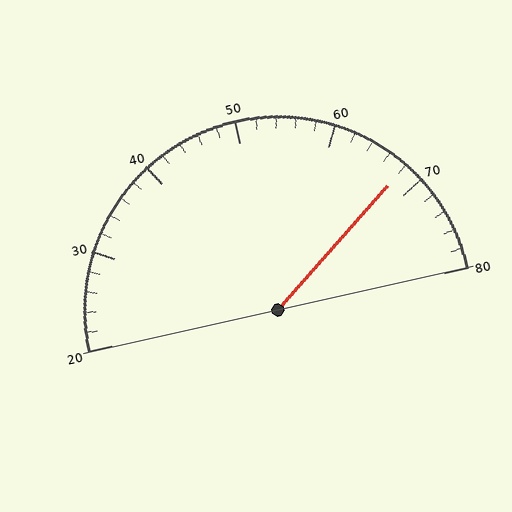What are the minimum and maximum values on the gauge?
The gauge ranges from 20 to 80.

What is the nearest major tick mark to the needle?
The nearest major tick mark is 70.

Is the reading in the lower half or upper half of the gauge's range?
The reading is in the upper half of the range (20 to 80).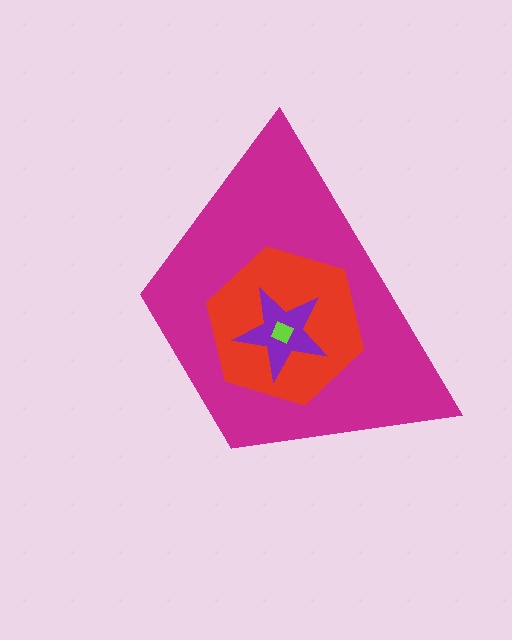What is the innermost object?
The lime square.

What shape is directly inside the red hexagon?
The purple star.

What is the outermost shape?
The magenta trapezoid.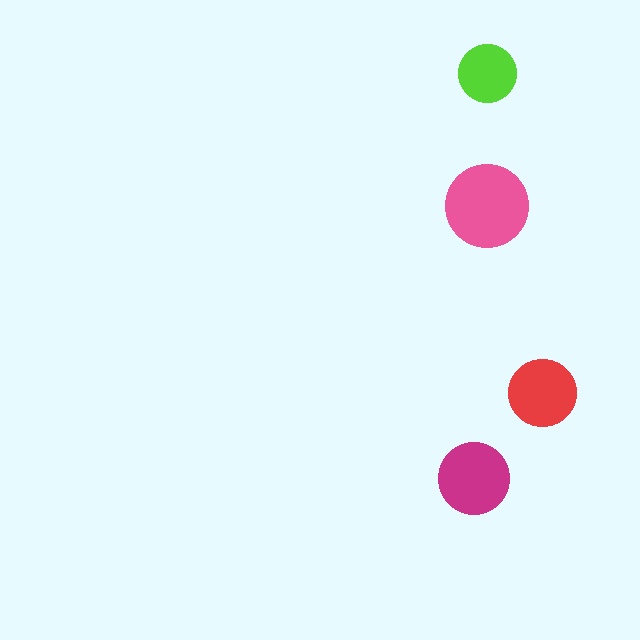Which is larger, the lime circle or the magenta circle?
The magenta one.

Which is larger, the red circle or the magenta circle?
The magenta one.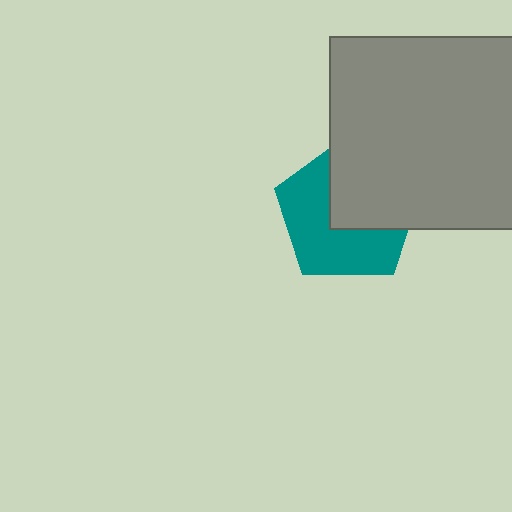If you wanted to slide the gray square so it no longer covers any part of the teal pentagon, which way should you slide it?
Slide it toward the upper-right — that is the most direct way to separate the two shapes.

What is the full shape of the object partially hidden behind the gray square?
The partially hidden object is a teal pentagon.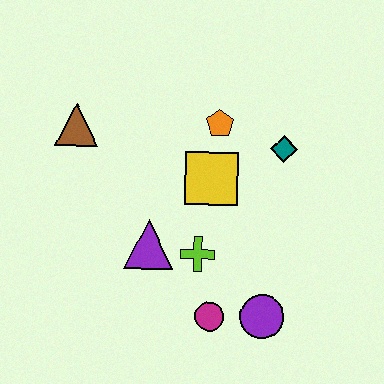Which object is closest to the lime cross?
The purple triangle is closest to the lime cross.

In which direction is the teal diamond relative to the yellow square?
The teal diamond is to the right of the yellow square.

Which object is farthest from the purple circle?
The brown triangle is farthest from the purple circle.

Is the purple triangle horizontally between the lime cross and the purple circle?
No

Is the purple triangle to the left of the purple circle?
Yes